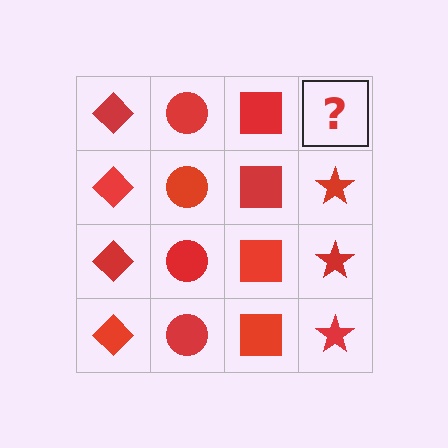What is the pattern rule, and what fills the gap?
The rule is that each column has a consistent shape. The gap should be filled with a red star.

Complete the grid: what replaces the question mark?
The question mark should be replaced with a red star.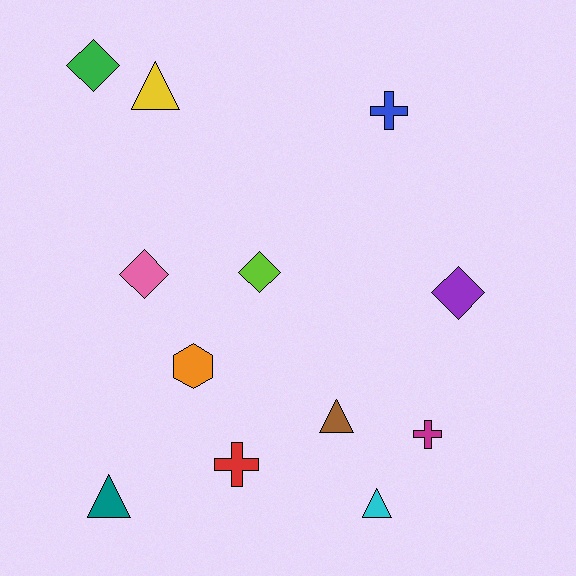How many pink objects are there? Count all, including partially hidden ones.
There is 1 pink object.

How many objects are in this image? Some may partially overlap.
There are 12 objects.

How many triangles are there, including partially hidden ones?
There are 4 triangles.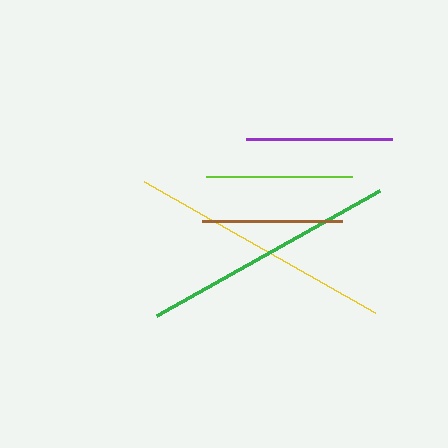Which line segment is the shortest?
The brown line is the shortest at approximately 139 pixels.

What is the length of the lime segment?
The lime segment is approximately 146 pixels long.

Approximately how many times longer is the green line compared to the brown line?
The green line is approximately 1.8 times the length of the brown line.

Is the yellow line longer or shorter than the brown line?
The yellow line is longer than the brown line.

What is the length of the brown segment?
The brown segment is approximately 139 pixels long.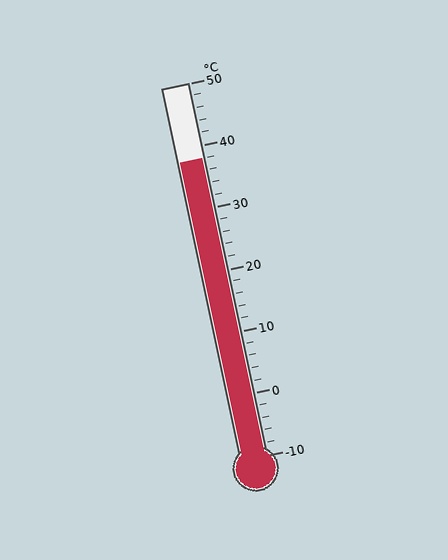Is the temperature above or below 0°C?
The temperature is above 0°C.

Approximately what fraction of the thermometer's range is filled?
The thermometer is filled to approximately 80% of its range.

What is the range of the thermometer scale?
The thermometer scale ranges from -10°C to 50°C.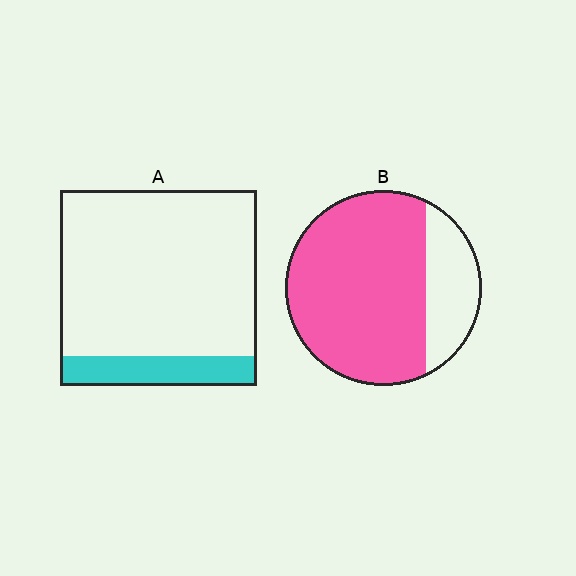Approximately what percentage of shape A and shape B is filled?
A is approximately 15% and B is approximately 75%.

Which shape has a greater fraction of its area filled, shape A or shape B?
Shape B.